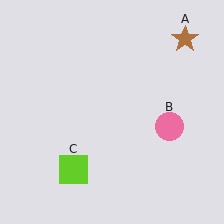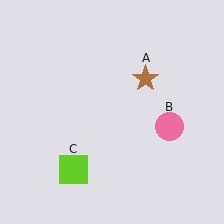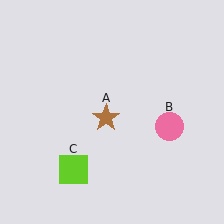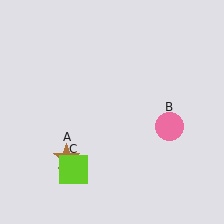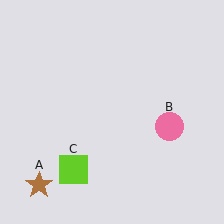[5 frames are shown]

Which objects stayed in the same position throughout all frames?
Pink circle (object B) and lime square (object C) remained stationary.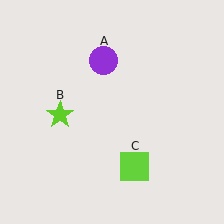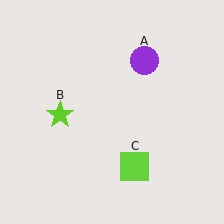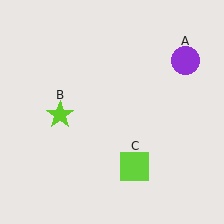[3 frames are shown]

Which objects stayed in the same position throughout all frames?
Lime star (object B) and lime square (object C) remained stationary.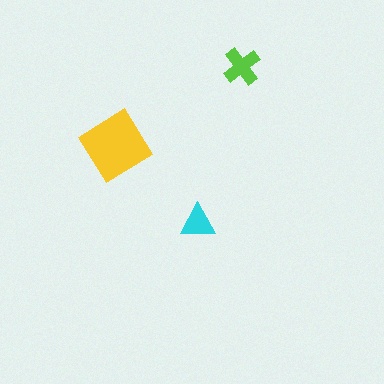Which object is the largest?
The yellow diamond.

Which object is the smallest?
The cyan triangle.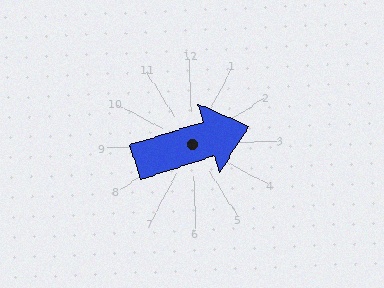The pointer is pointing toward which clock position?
Roughly 2 o'clock.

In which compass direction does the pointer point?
East.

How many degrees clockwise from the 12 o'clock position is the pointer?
Approximately 75 degrees.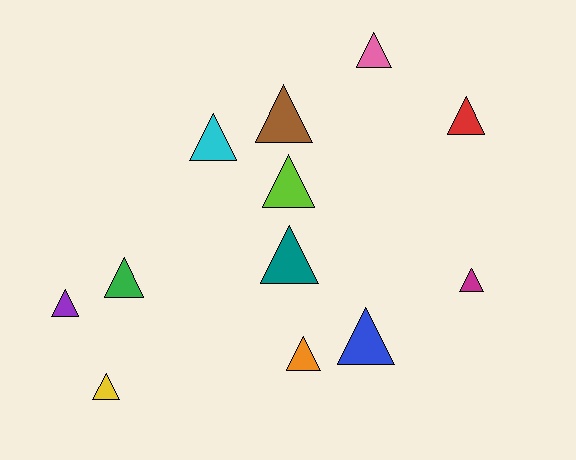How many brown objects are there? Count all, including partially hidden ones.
There is 1 brown object.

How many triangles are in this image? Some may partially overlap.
There are 12 triangles.